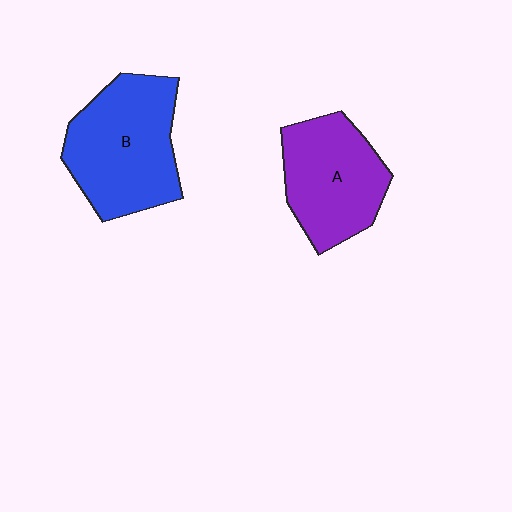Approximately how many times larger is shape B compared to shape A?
Approximately 1.2 times.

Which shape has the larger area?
Shape B (blue).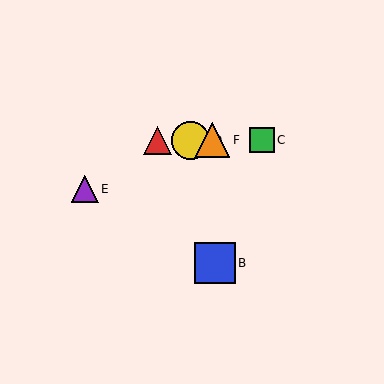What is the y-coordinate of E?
Object E is at y≈189.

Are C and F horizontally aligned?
Yes, both are at y≈140.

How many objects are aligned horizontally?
4 objects (A, C, D, F) are aligned horizontally.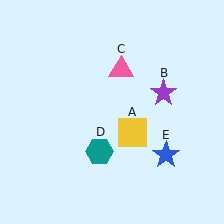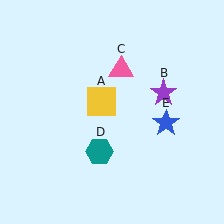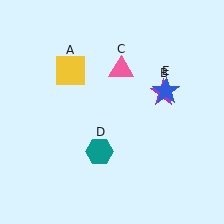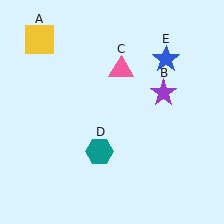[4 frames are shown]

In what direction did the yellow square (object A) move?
The yellow square (object A) moved up and to the left.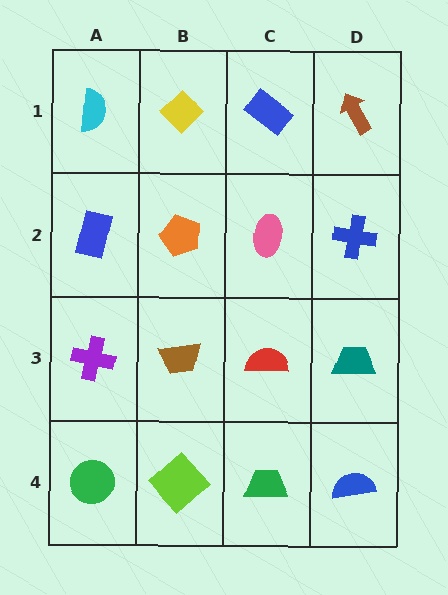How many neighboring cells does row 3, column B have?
4.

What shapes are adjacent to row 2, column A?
A cyan semicircle (row 1, column A), a purple cross (row 3, column A), an orange pentagon (row 2, column B).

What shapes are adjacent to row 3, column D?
A blue cross (row 2, column D), a blue semicircle (row 4, column D), a red semicircle (row 3, column C).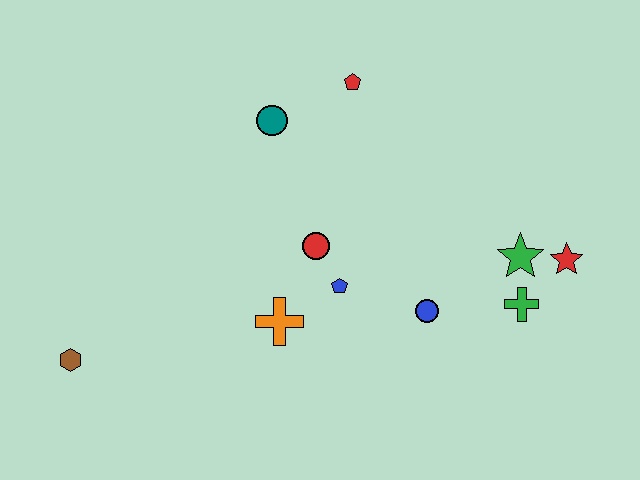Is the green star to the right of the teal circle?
Yes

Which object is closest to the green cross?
The green star is closest to the green cross.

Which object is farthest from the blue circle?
The brown hexagon is farthest from the blue circle.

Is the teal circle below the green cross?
No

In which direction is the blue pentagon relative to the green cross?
The blue pentagon is to the left of the green cross.